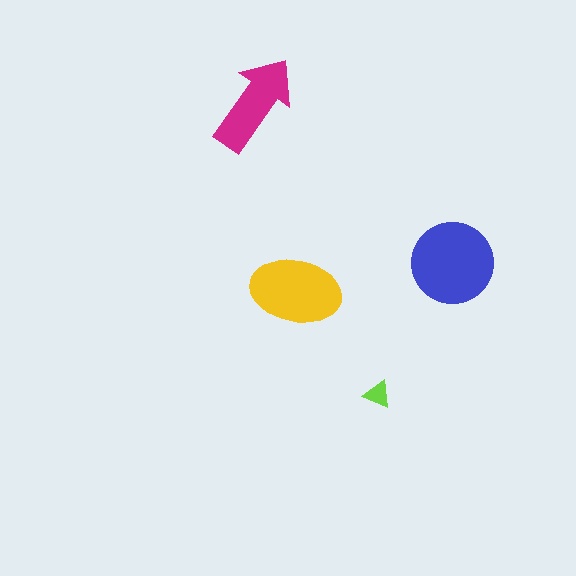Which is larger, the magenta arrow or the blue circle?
The blue circle.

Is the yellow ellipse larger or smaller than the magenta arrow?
Larger.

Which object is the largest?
The blue circle.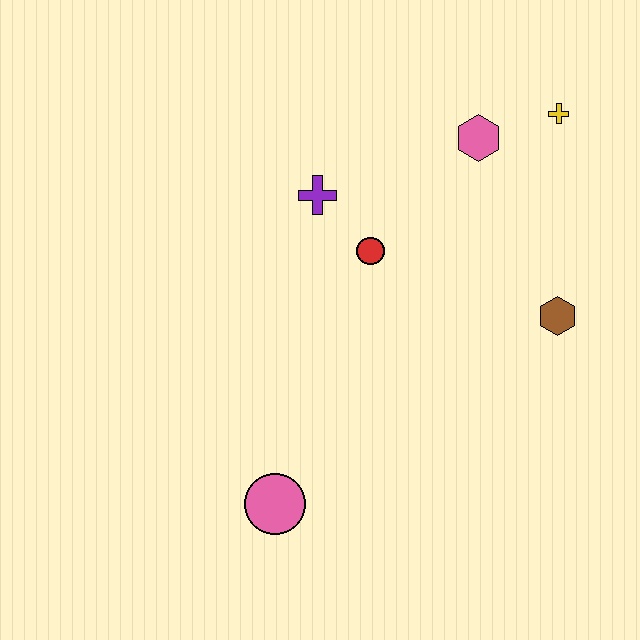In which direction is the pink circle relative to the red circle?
The pink circle is below the red circle.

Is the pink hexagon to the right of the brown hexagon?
No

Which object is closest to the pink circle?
The red circle is closest to the pink circle.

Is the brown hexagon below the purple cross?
Yes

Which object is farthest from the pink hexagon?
The pink circle is farthest from the pink hexagon.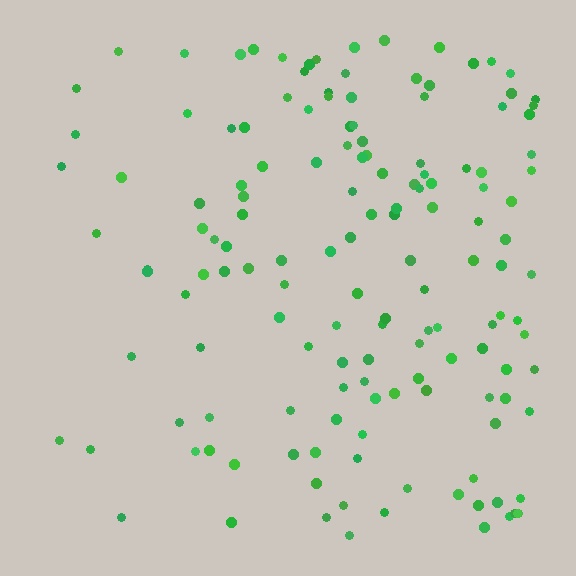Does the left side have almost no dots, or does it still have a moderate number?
Still a moderate number, just noticeably fewer than the right.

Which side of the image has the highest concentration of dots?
The right.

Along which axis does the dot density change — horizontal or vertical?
Horizontal.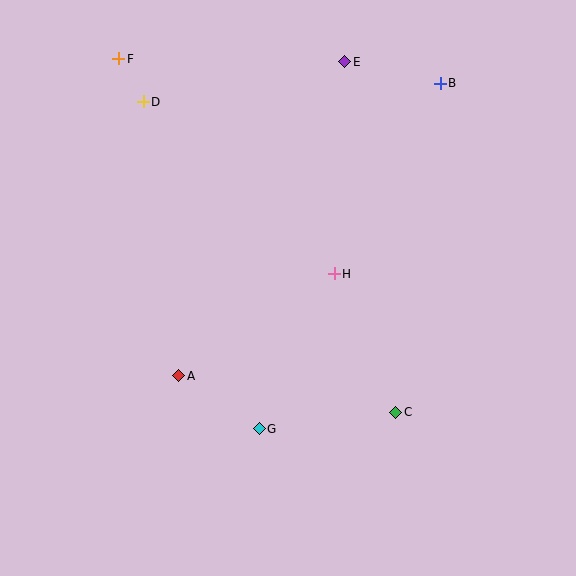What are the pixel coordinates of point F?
Point F is at (119, 59).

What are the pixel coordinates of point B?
Point B is at (440, 83).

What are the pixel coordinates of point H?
Point H is at (334, 274).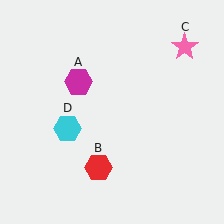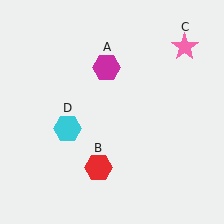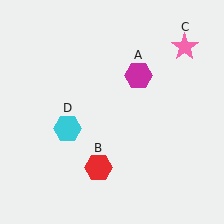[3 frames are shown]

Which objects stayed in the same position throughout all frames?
Red hexagon (object B) and pink star (object C) and cyan hexagon (object D) remained stationary.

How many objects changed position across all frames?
1 object changed position: magenta hexagon (object A).